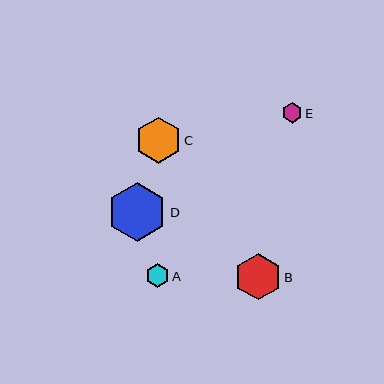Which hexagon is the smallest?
Hexagon E is the smallest with a size of approximately 20 pixels.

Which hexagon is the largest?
Hexagon D is the largest with a size of approximately 59 pixels.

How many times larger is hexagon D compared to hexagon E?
Hexagon D is approximately 2.9 times the size of hexagon E.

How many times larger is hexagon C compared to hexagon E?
Hexagon C is approximately 2.3 times the size of hexagon E.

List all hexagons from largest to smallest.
From largest to smallest: D, B, C, A, E.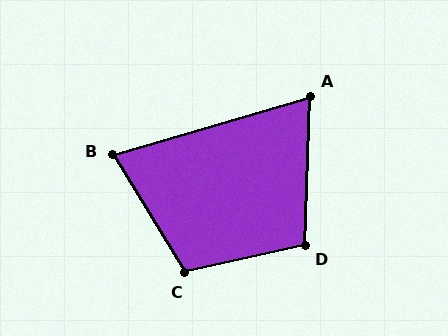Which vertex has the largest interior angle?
C, at approximately 108 degrees.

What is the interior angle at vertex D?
Approximately 105 degrees (obtuse).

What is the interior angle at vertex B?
Approximately 75 degrees (acute).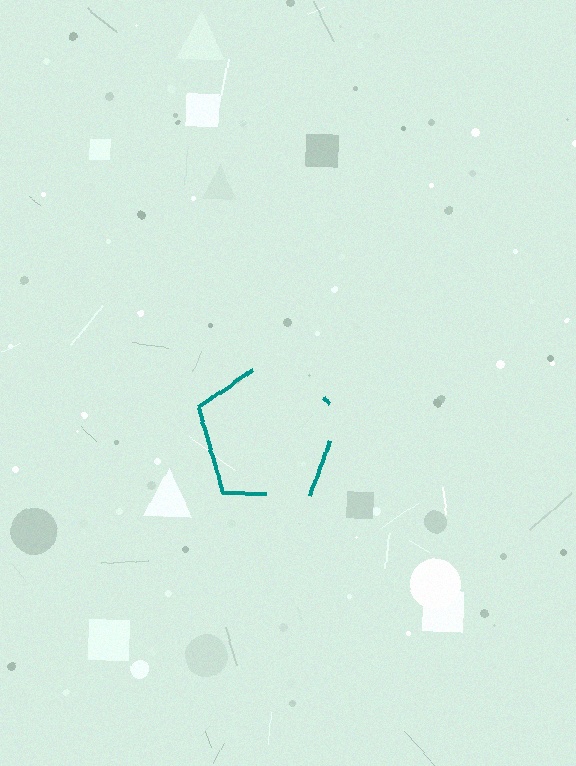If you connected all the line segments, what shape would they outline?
They would outline a pentagon.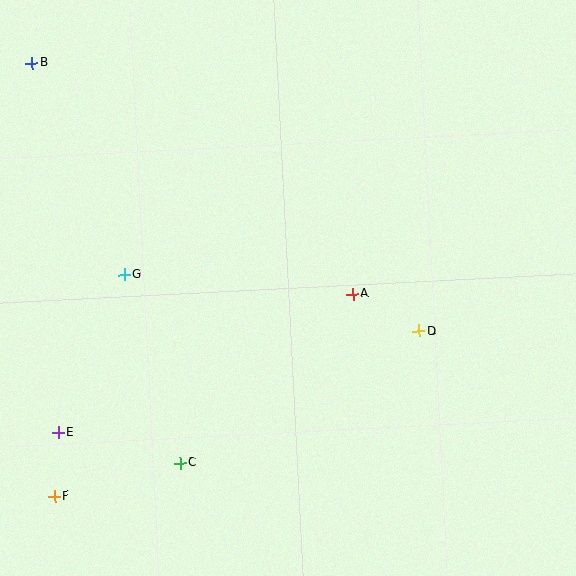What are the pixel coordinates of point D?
Point D is at (419, 331).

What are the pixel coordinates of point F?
Point F is at (55, 496).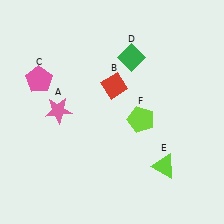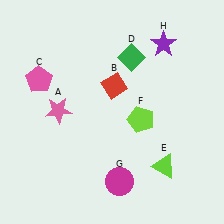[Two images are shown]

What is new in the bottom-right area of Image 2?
A magenta circle (G) was added in the bottom-right area of Image 2.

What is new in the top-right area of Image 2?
A purple star (H) was added in the top-right area of Image 2.